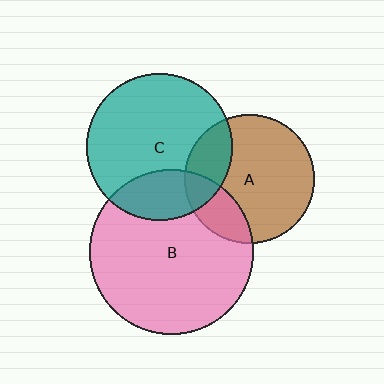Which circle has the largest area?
Circle B (pink).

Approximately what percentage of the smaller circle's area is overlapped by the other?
Approximately 25%.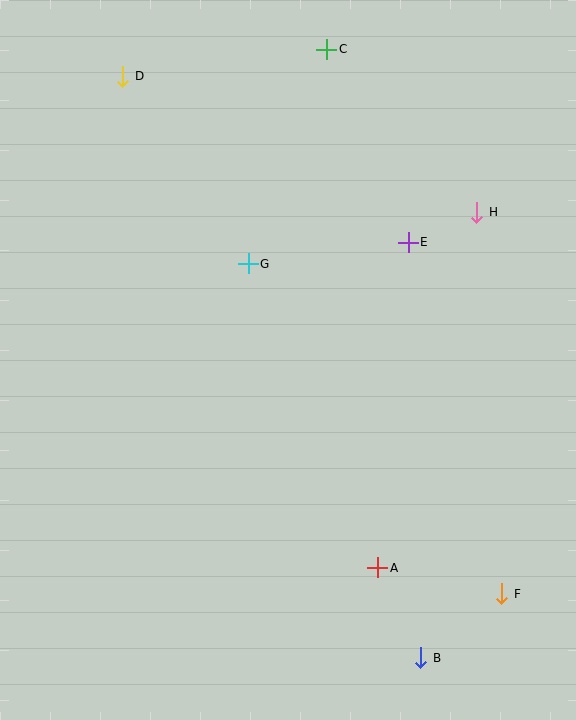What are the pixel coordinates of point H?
Point H is at (477, 212).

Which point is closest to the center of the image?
Point G at (248, 264) is closest to the center.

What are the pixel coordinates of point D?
Point D is at (123, 76).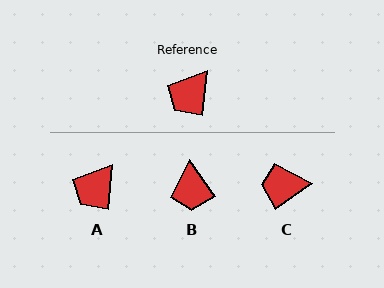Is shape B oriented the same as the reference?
No, it is off by about 41 degrees.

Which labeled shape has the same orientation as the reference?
A.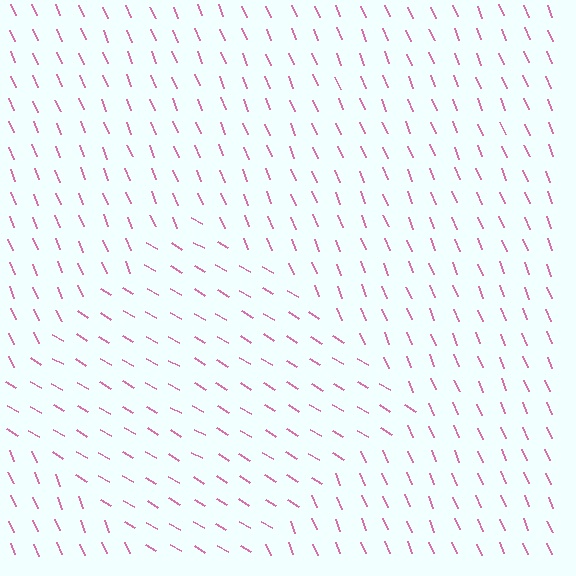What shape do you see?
I see a diamond.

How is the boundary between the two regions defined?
The boundary is defined purely by a change in line orientation (approximately 37 degrees difference). All lines are the same color and thickness.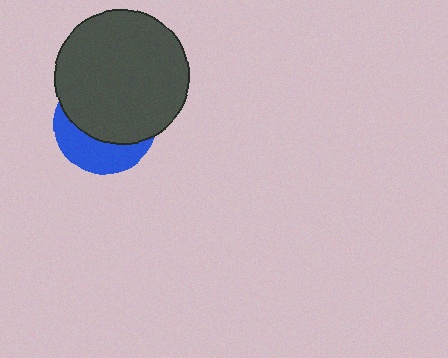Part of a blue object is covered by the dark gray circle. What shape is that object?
It is a circle.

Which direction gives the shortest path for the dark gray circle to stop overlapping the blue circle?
Moving up gives the shortest separation.